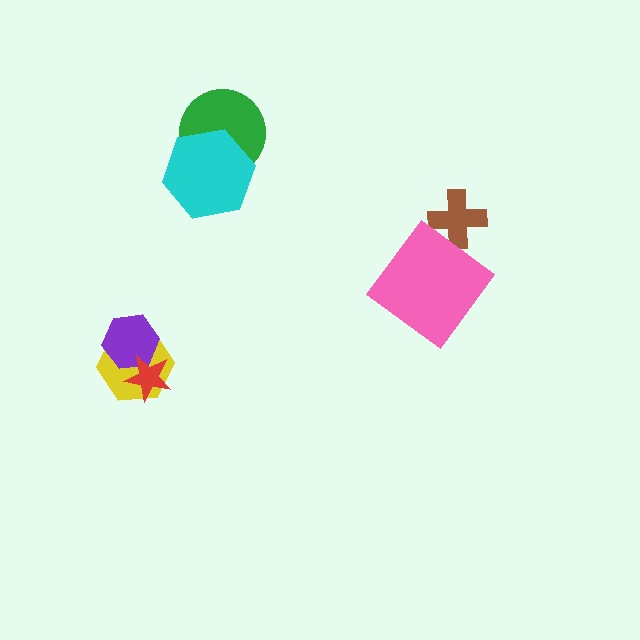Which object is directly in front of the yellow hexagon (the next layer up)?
The purple hexagon is directly in front of the yellow hexagon.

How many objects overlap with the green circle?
1 object overlaps with the green circle.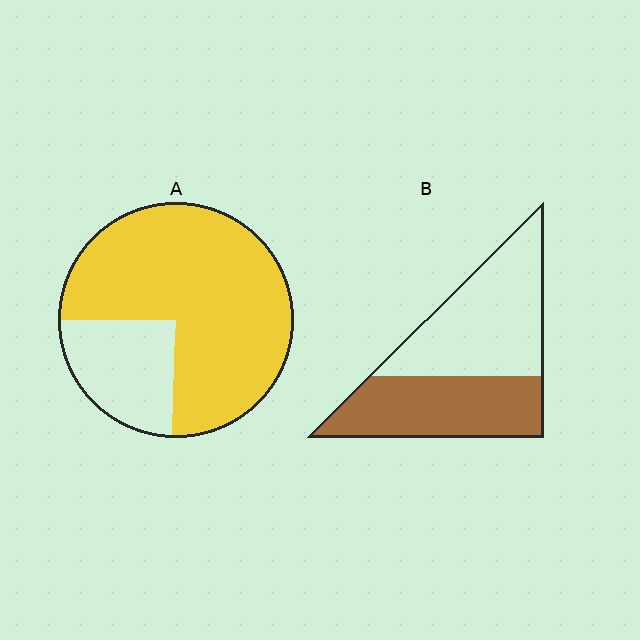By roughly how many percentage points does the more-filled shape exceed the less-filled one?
By roughly 30 percentage points (A over B).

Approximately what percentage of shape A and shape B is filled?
A is approximately 75% and B is approximately 45%.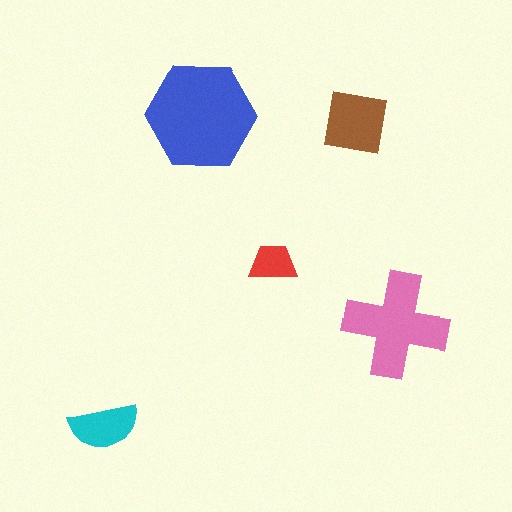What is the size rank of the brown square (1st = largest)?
3rd.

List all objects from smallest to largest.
The red trapezoid, the cyan semicircle, the brown square, the pink cross, the blue hexagon.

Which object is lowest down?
The cyan semicircle is bottommost.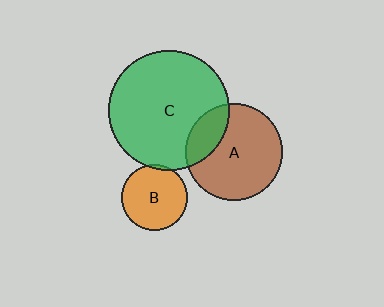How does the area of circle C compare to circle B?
Approximately 3.3 times.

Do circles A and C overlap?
Yes.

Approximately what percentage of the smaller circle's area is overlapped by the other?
Approximately 20%.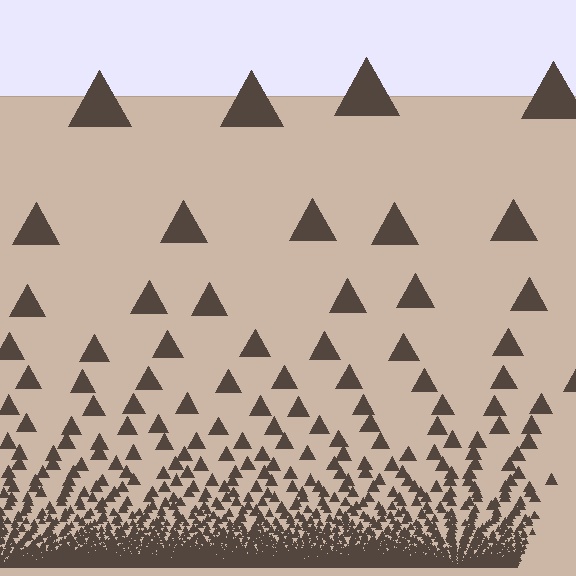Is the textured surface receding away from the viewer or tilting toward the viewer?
The surface appears to tilt toward the viewer. Texture elements get larger and sparser toward the top.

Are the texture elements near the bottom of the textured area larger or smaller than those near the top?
Smaller. The gradient is inverted — elements near the bottom are smaller and denser.